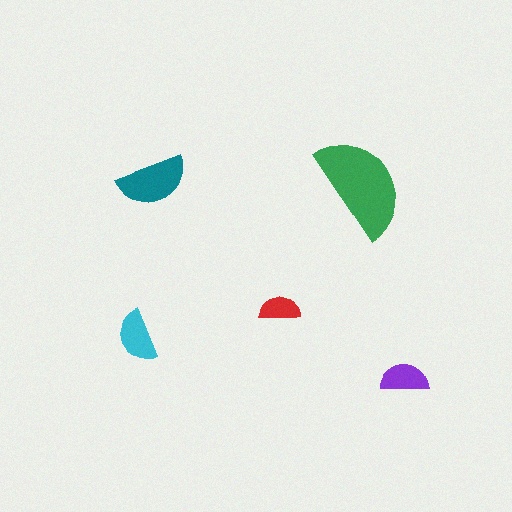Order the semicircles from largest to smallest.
the green one, the teal one, the cyan one, the purple one, the red one.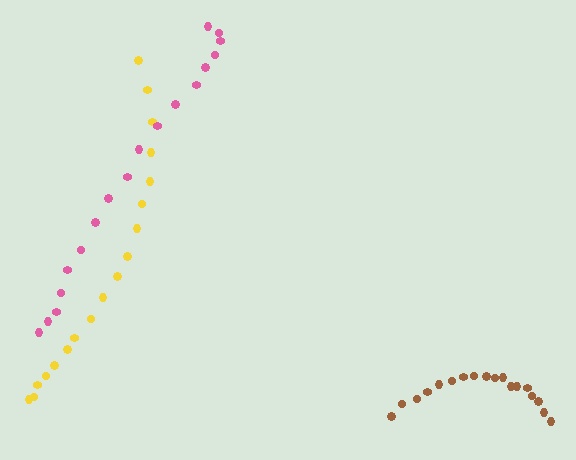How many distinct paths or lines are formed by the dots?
There are 3 distinct paths.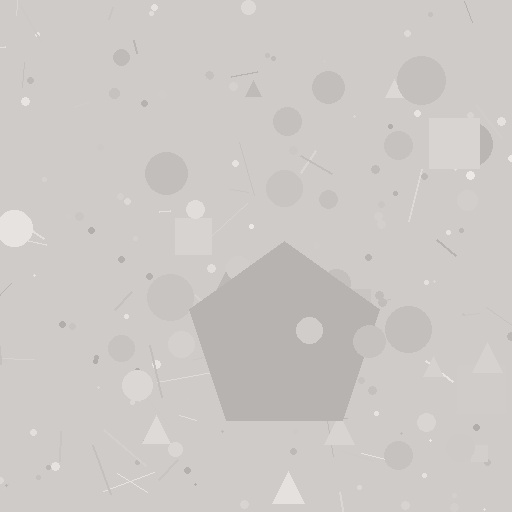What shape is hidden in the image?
A pentagon is hidden in the image.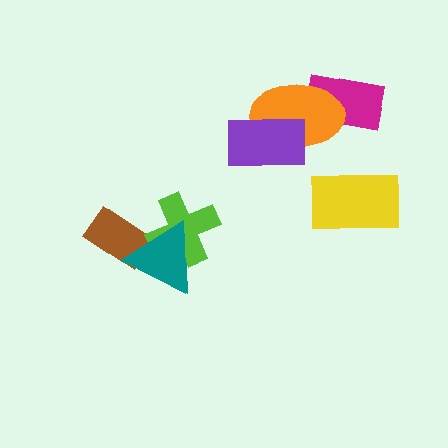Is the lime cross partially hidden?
Yes, it is partially covered by another shape.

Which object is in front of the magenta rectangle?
The orange ellipse is in front of the magenta rectangle.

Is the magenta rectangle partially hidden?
Yes, it is partially covered by another shape.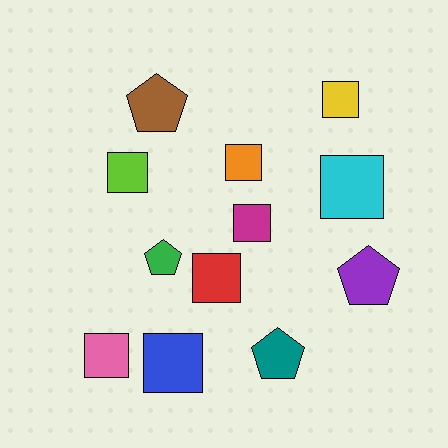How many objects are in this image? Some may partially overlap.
There are 12 objects.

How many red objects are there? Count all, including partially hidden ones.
There is 1 red object.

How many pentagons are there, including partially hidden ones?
There are 4 pentagons.